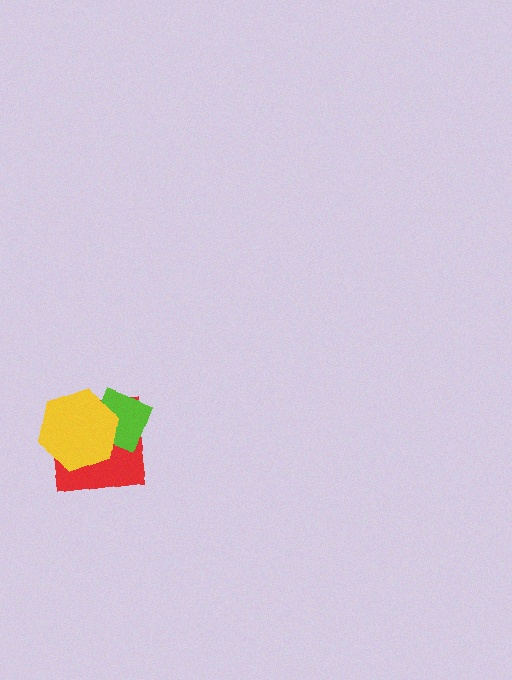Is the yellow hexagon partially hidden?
No, no other shape covers it.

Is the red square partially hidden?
Yes, it is partially covered by another shape.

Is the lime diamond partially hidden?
Yes, it is partially covered by another shape.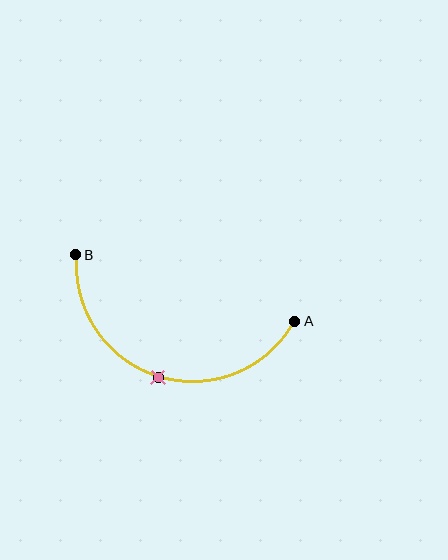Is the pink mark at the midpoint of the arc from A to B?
Yes. The pink mark lies on the arc at equal arc-length from both A and B — it is the arc midpoint.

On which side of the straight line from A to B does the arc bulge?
The arc bulges below the straight line connecting A and B.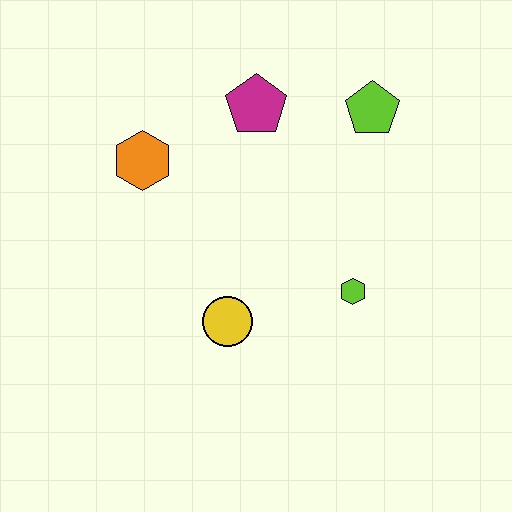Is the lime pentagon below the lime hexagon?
No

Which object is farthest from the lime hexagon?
The orange hexagon is farthest from the lime hexagon.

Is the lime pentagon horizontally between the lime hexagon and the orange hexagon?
No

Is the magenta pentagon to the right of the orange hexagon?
Yes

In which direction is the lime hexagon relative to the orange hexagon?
The lime hexagon is to the right of the orange hexagon.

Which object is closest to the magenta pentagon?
The lime pentagon is closest to the magenta pentagon.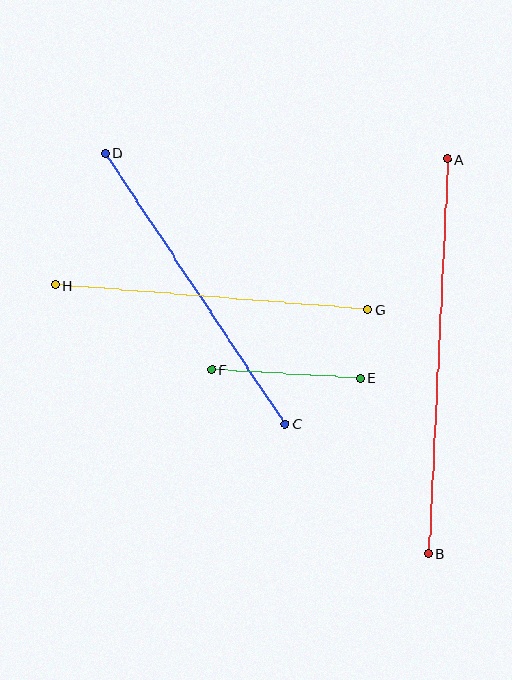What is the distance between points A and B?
The distance is approximately 396 pixels.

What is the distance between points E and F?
The distance is approximately 149 pixels.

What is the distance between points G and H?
The distance is approximately 313 pixels.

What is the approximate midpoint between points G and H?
The midpoint is at approximately (211, 297) pixels.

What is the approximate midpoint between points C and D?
The midpoint is at approximately (195, 289) pixels.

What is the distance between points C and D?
The distance is approximately 325 pixels.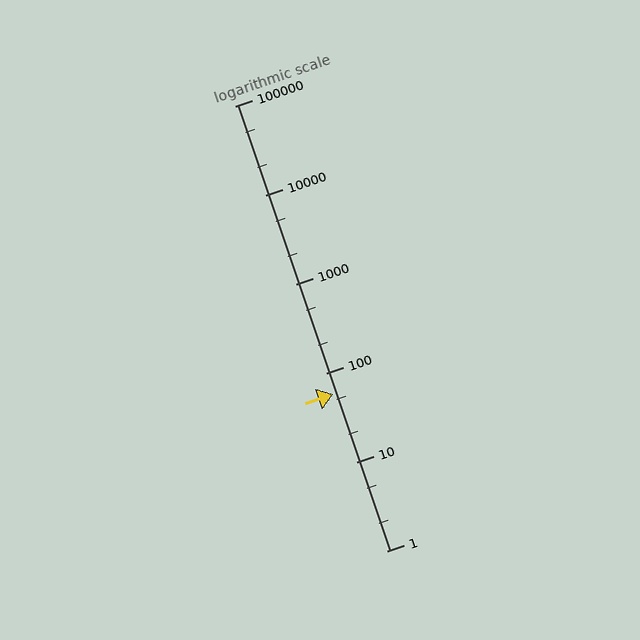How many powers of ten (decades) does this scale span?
The scale spans 5 decades, from 1 to 100000.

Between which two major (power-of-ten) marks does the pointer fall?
The pointer is between 10 and 100.